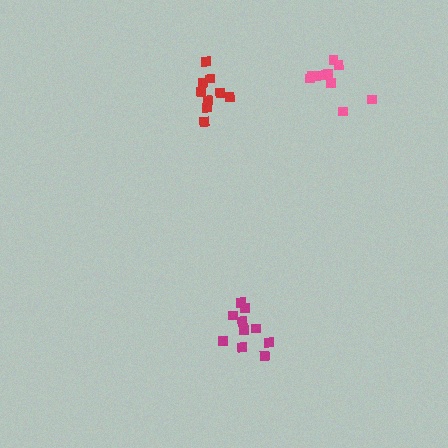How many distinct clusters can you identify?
There are 3 distinct clusters.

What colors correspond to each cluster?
The clusters are colored: red, magenta, pink.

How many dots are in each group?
Group 1: 9 dots, Group 2: 11 dots, Group 3: 9 dots (29 total).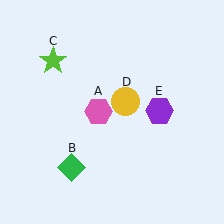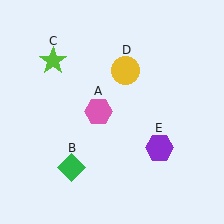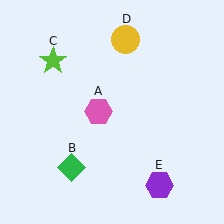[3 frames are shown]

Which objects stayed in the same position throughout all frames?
Pink hexagon (object A) and green diamond (object B) and lime star (object C) remained stationary.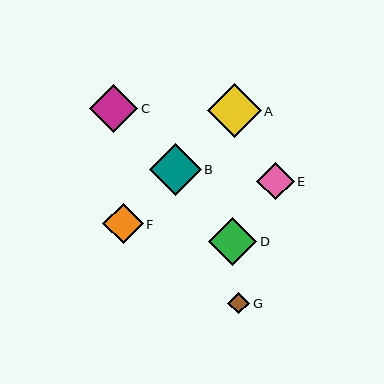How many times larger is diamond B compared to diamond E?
Diamond B is approximately 1.4 times the size of diamond E.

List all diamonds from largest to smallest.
From largest to smallest: A, B, C, D, F, E, G.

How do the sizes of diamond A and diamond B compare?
Diamond A and diamond B are approximately the same size.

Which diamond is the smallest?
Diamond G is the smallest with a size of approximately 22 pixels.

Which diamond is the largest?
Diamond A is the largest with a size of approximately 54 pixels.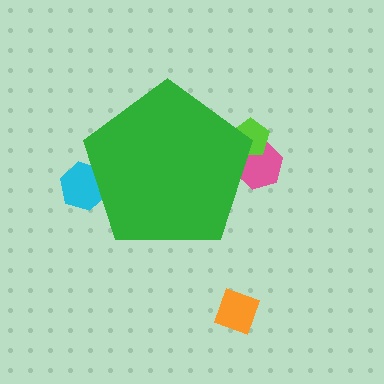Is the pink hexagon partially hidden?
Yes, the pink hexagon is partially hidden behind the green pentagon.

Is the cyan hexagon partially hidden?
Yes, the cyan hexagon is partially hidden behind the green pentagon.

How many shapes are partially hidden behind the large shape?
3 shapes are partially hidden.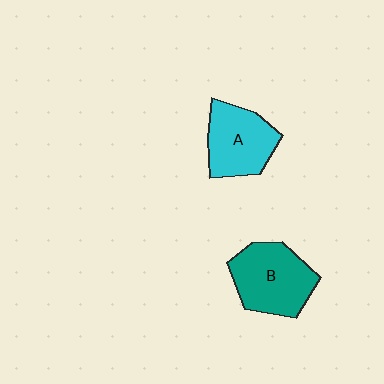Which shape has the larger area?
Shape B (teal).